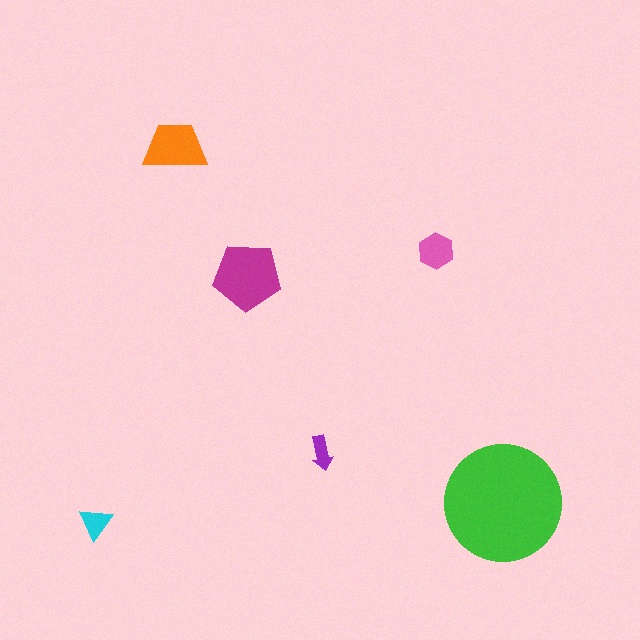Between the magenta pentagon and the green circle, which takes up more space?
The green circle.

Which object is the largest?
The green circle.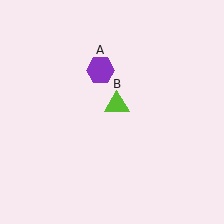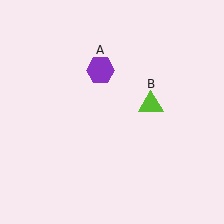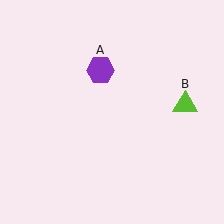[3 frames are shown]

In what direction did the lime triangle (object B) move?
The lime triangle (object B) moved right.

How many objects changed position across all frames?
1 object changed position: lime triangle (object B).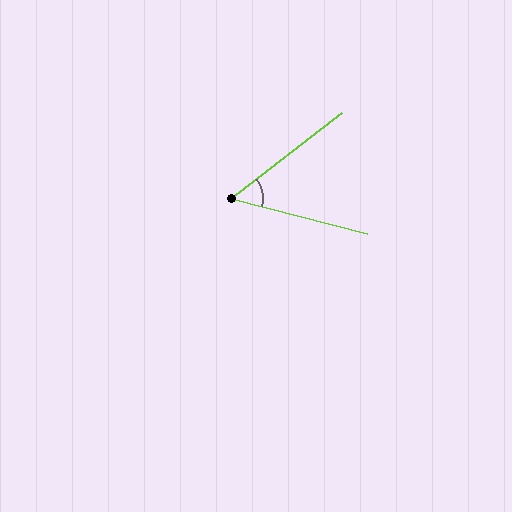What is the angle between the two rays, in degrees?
Approximately 52 degrees.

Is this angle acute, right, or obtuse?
It is acute.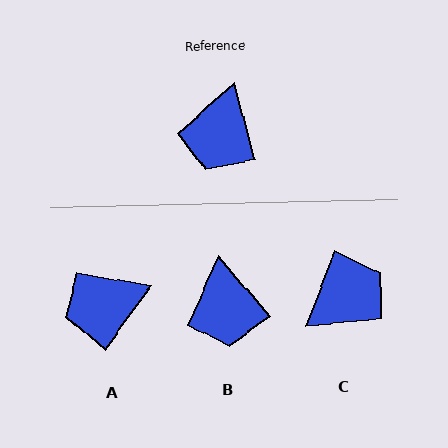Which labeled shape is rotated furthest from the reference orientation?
C, about 144 degrees away.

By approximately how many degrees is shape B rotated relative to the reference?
Approximately 26 degrees counter-clockwise.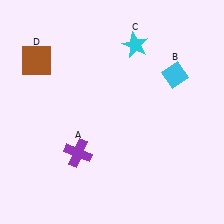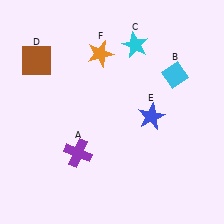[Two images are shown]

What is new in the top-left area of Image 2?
An orange star (F) was added in the top-left area of Image 2.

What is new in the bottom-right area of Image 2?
A blue star (E) was added in the bottom-right area of Image 2.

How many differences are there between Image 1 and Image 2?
There are 2 differences between the two images.